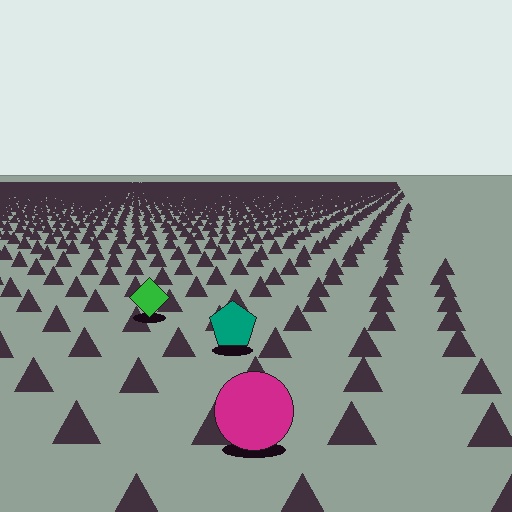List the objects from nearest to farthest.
From nearest to farthest: the magenta circle, the teal pentagon, the green diamond.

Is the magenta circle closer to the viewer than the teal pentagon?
Yes. The magenta circle is closer — you can tell from the texture gradient: the ground texture is coarser near it.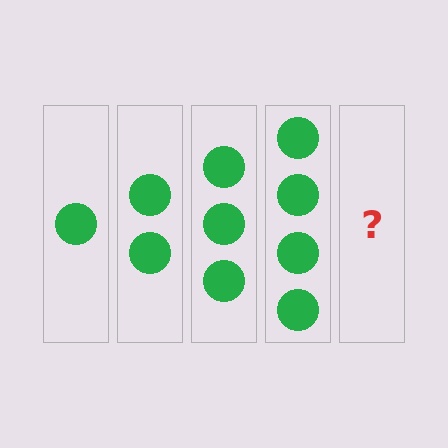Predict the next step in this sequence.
The next step is 5 circles.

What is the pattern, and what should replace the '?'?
The pattern is that each step adds one more circle. The '?' should be 5 circles.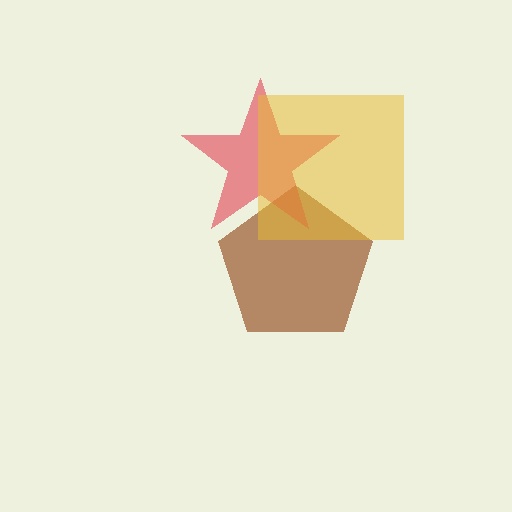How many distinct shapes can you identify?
There are 3 distinct shapes: a brown pentagon, a red star, a yellow square.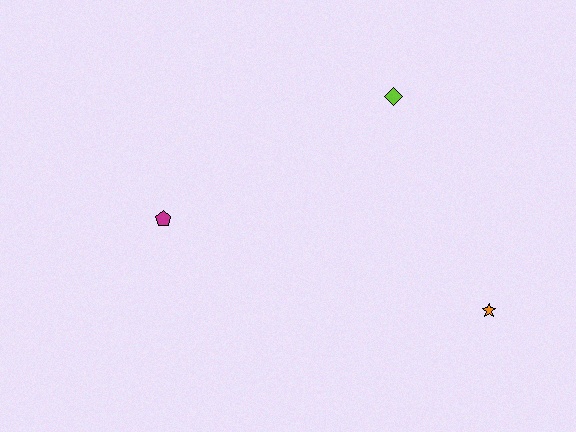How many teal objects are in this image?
There are no teal objects.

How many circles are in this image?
There are no circles.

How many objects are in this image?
There are 3 objects.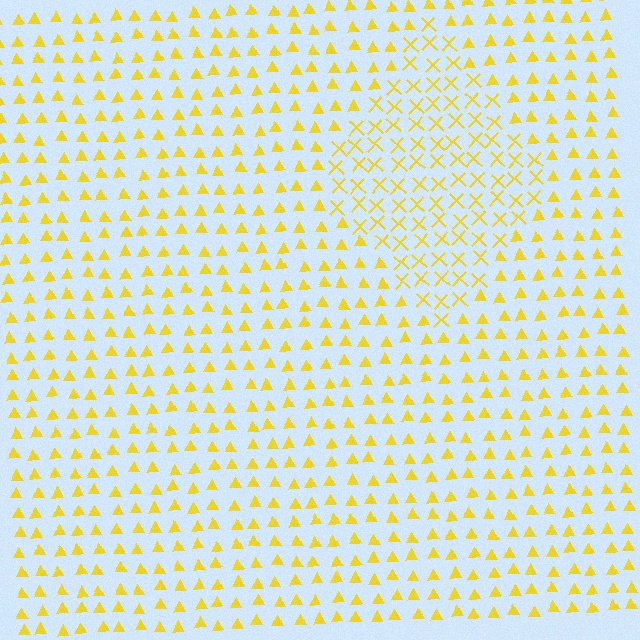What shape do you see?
I see a diamond.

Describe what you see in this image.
The image is filled with small yellow elements arranged in a uniform grid. A diamond-shaped region contains X marks, while the surrounding area contains triangles. The boundary is defined purely by the change in element shape.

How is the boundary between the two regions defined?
The boundary is defined by a change in element shape: X marks inside vs. triangles outside. All elements share the same color and spacing.